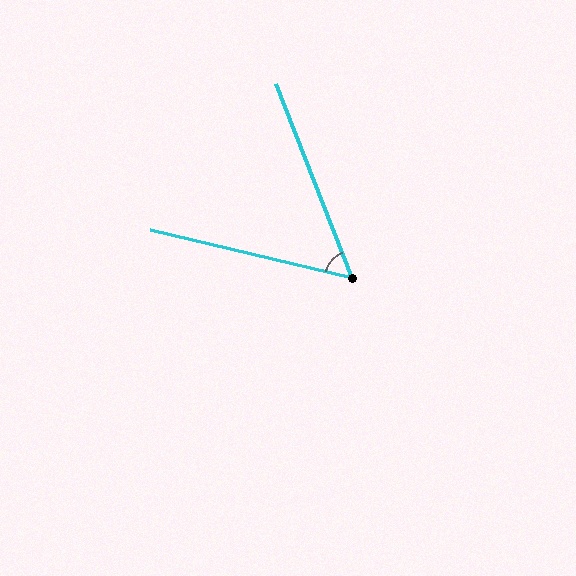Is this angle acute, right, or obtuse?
It is acute.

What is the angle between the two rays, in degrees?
Approximately 55 degrees.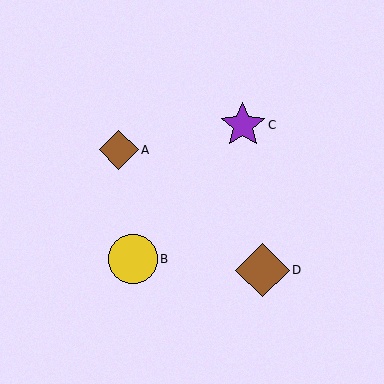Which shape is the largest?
The brown diamond (labeled D) is the largest.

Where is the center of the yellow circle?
The center of the yellow circle is at (133, 259).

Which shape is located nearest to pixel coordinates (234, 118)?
The purple star (labeled C) at (243, 125) is nearest to that location.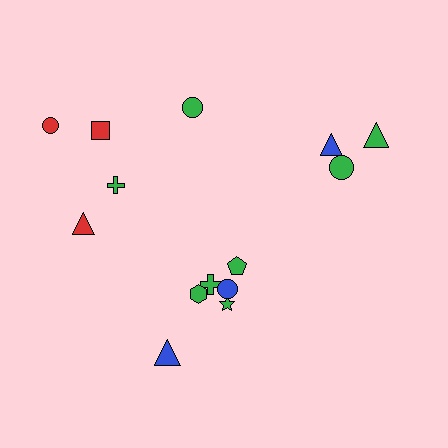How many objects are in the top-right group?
There are 3 objects.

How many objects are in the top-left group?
There are 5 objects.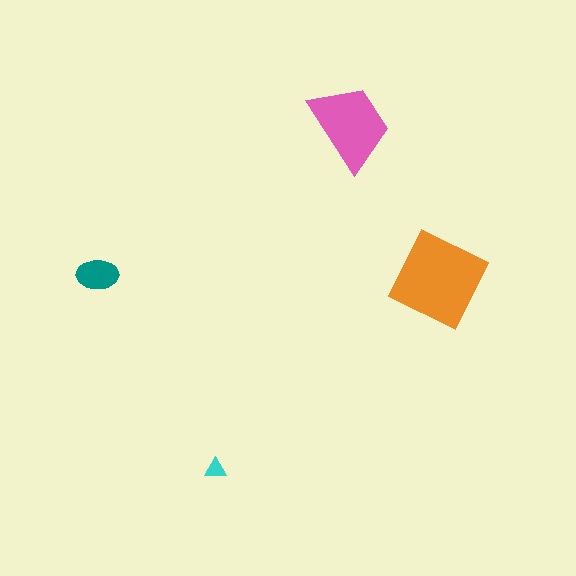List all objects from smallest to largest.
The cyan triangle, the teal ellipse, the pink trapezoid, the orange square.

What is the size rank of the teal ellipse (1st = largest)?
3rd.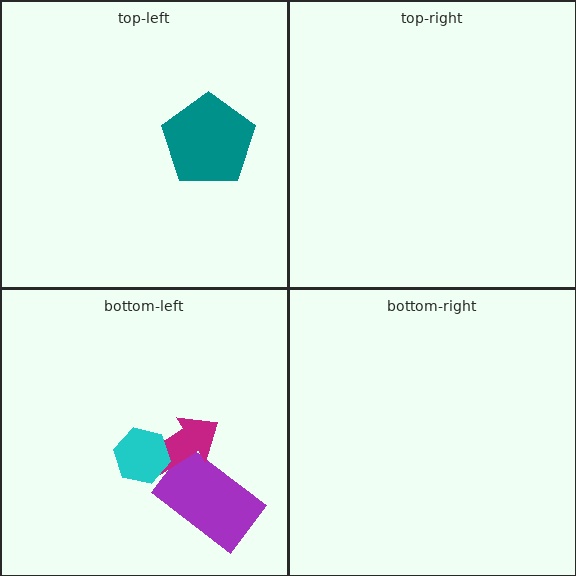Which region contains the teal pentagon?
The top-left region.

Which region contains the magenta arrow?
The bottom-left region.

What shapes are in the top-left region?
The teal pentagon.